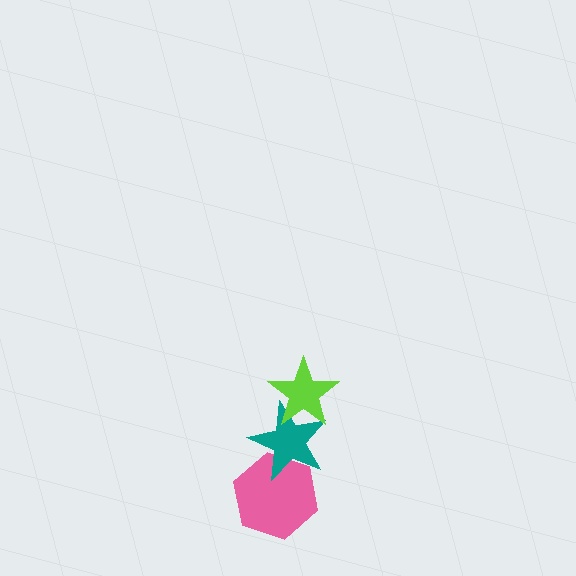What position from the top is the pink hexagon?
The pink hexagon is 3rd from the top.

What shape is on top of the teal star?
The lime star is on top of the teal star.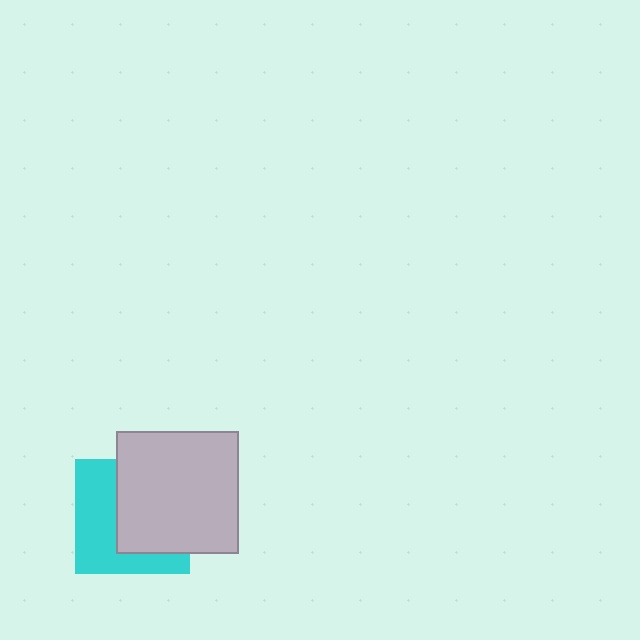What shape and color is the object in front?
The object in front is a light gray square.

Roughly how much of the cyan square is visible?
About half of it is visible (roughly 46%).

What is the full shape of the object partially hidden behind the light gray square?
The partially hidden object is a cyan square.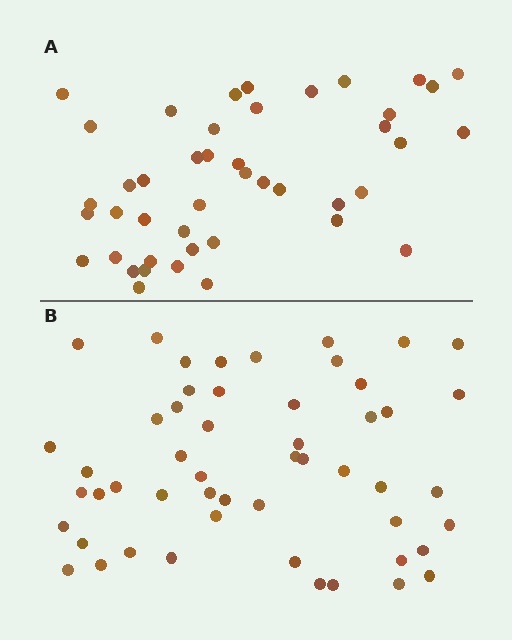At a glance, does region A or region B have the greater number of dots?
Region B (the bottom region) has more dots.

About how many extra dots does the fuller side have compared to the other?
Region B has roughly 8 or so more dots than region A.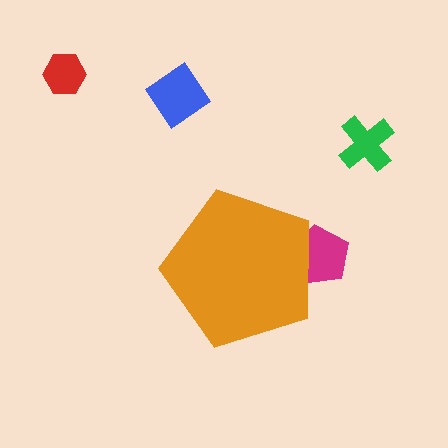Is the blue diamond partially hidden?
No, the blue diamond is fully visible.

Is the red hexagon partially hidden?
No, the red hexagon is fully visible.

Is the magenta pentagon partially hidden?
Yes, the magenta pentagon is partially hidden behind the orange pentagon.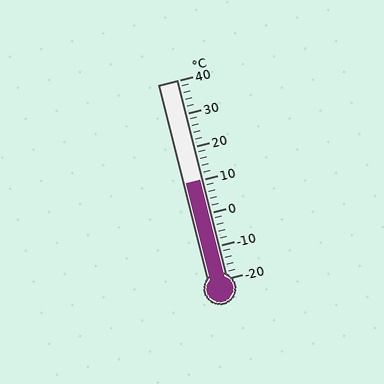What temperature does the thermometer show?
The thermometer shows approximately 10°C.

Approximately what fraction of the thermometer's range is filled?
The thermometer is filled to approximately 50% of its range.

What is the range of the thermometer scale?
The thermometer scale ranges from -20°C to 40°C.